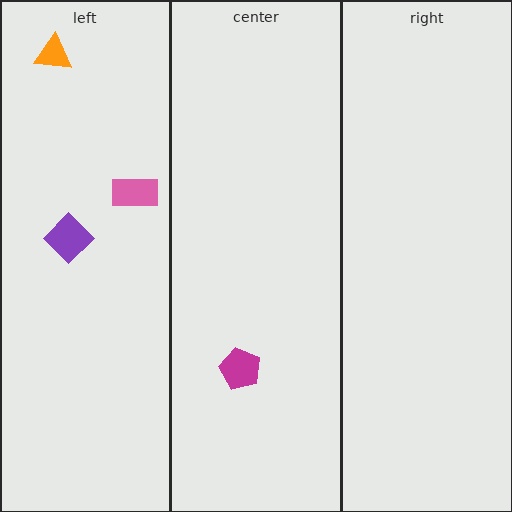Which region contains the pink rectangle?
The left region.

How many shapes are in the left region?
3.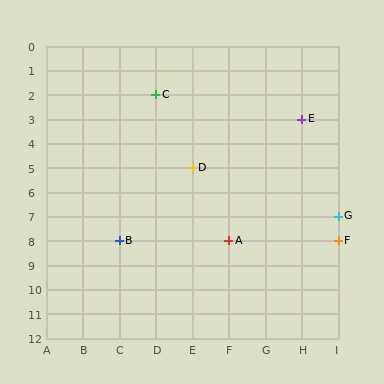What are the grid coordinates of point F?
Point F is at grid coordinates (I, 8).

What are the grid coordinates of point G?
Point G is at grid coordinates (I, 7).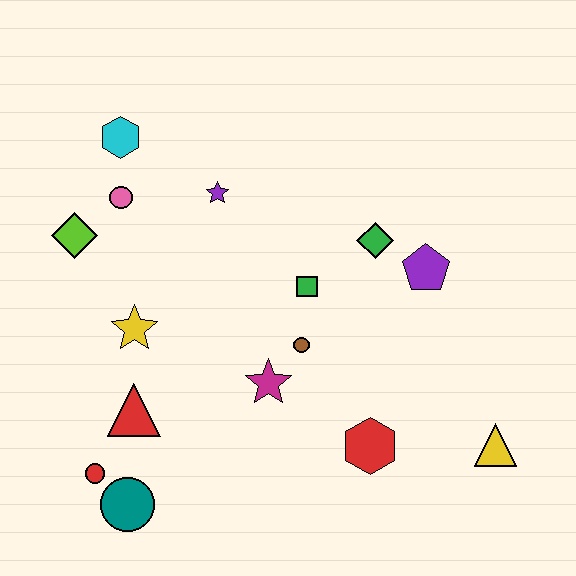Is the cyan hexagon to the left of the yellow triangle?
Yes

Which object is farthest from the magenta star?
The cyan hexagon is farthest from the magenta star.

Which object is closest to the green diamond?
The purple pentagon is closest to the green diamond.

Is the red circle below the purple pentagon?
Yes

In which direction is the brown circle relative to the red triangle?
The brown circle is to the right of the red triangle.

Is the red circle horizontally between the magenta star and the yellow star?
No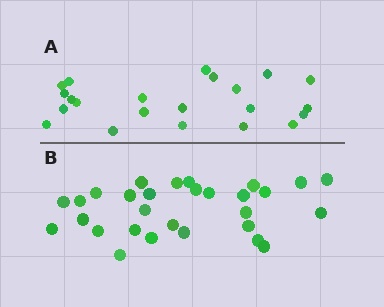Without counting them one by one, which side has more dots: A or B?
Region B (the bottom region) has more dots.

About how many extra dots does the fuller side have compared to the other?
Region B has roughly 8 or so more dots than region A.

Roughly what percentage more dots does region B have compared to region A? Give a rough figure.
About 30% more.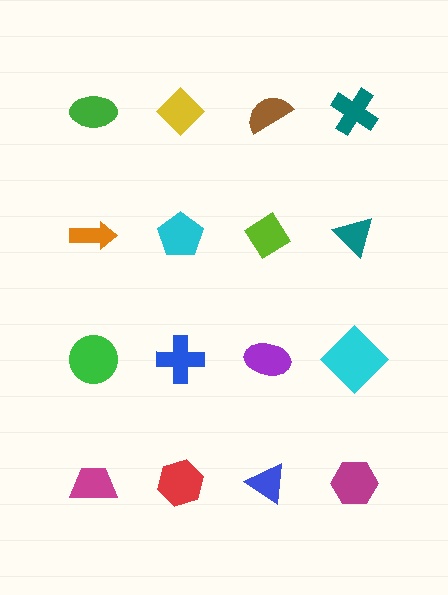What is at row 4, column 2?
A red hexagon.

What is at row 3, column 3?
A purple ellipse.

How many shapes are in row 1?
4 shapes.